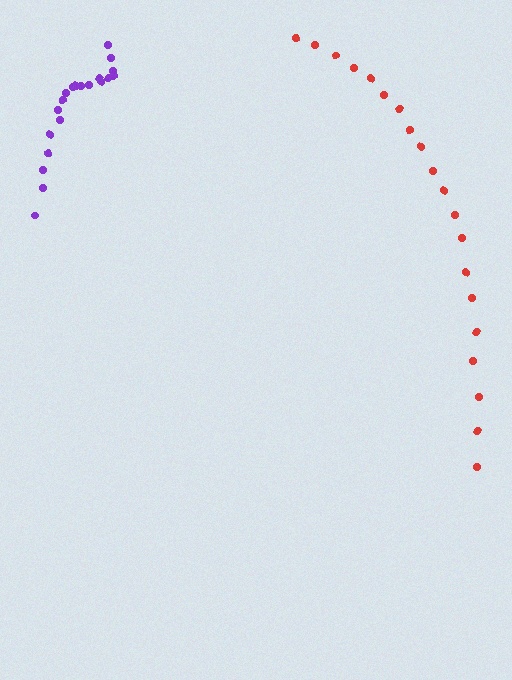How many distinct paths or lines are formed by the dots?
There are 2 distinct paths.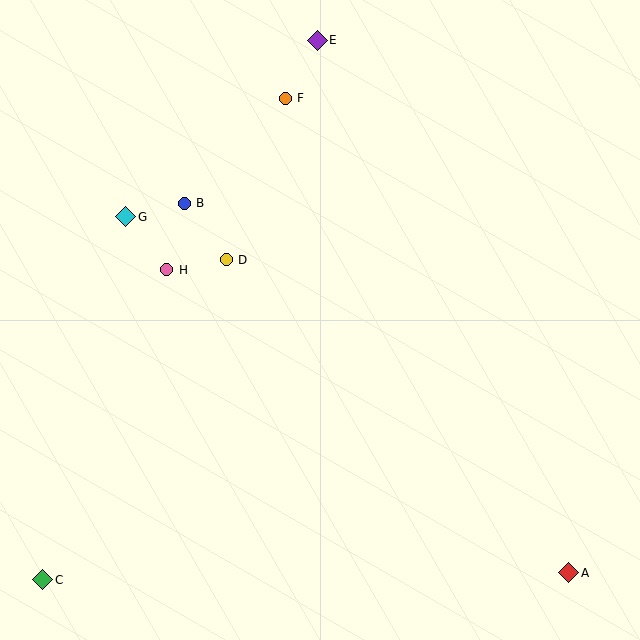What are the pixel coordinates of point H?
Point H is at (167, 270).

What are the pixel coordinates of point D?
Point D is at (226, 260).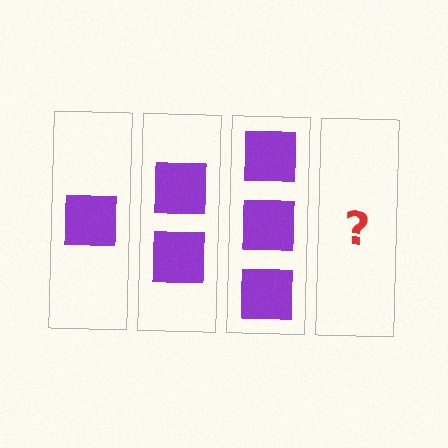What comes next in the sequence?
The next element should be 4 squares.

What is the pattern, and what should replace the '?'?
The pattern is that each step adds one more square. The '?' should be 4 squares.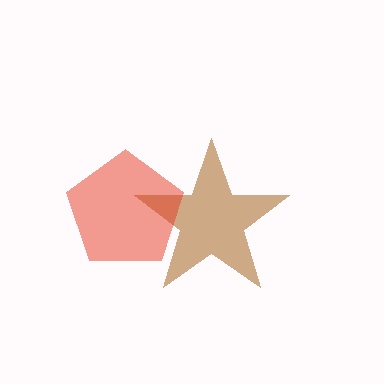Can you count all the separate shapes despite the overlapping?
Yes, there are 2 separate shapes.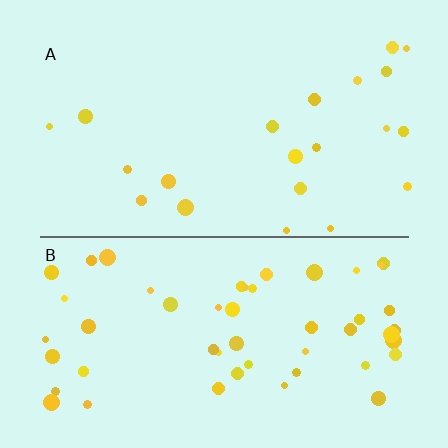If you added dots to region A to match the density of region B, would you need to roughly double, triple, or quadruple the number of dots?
Approximately double.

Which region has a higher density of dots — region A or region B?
B (the bottom).